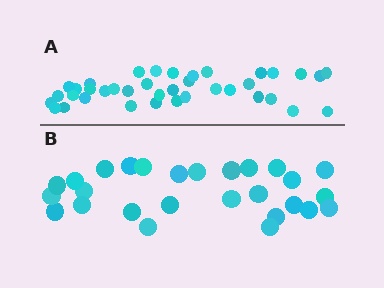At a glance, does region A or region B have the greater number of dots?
Region A (the top region) has more dots.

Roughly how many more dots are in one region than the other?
Region A has roughly 12 or so more dots than region B.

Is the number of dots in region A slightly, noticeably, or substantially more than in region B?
Region A has noticeably more, but not dramatically so. The ratio is roughly 1.4 to 1.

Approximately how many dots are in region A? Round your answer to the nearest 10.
About 40 dots. (The exact count is 38, which rounds to 40.)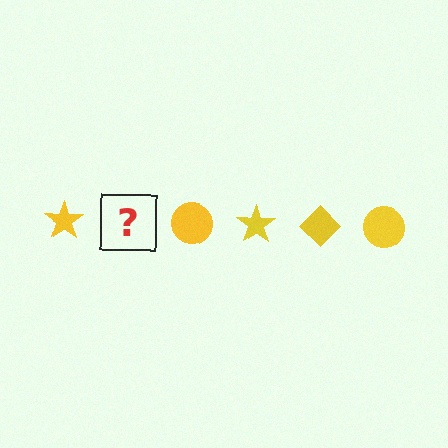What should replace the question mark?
The question mark should be replaced with a yellow diamond.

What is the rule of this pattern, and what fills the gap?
The rule is that the pattern cycles through star, diamond, circle shapes in yellow. The gap should be filled with a yellow diamond.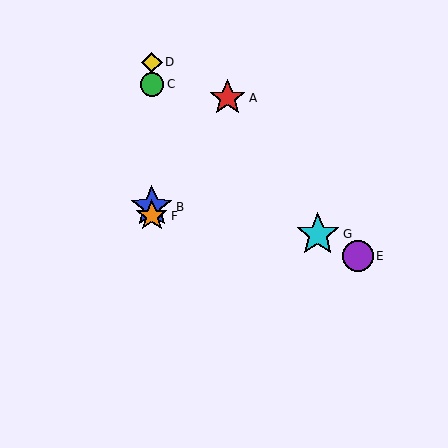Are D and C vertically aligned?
Yes, both are at x≈152.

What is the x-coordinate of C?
Object C is at x≈152.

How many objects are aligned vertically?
4 objects (B, C, D, F) are aligned vertically.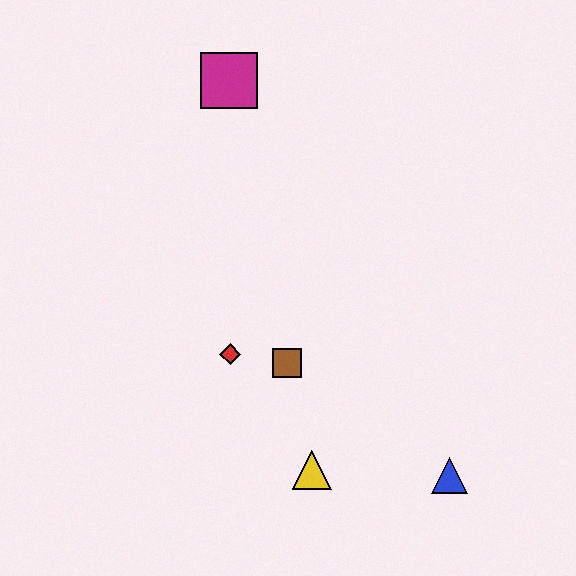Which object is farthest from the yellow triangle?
The magenta square is farthest from the yellow triangle.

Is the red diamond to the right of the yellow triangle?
No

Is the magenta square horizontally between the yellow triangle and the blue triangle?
No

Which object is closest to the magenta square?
The red diamond is closest to the magenta square.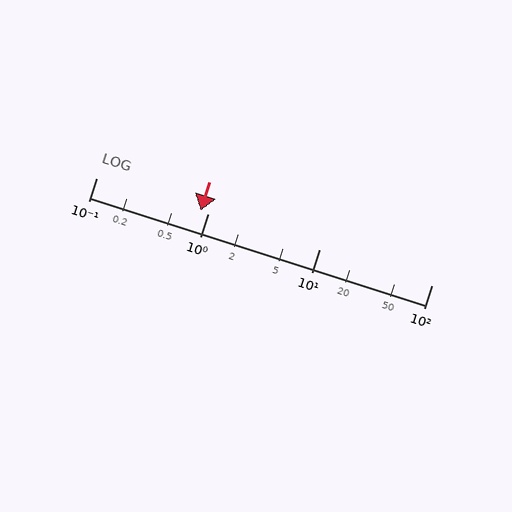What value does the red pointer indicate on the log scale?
The pointer indicates approximately 0.85.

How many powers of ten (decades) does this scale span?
The scale spans 3 decades, from 0.1 to 100.